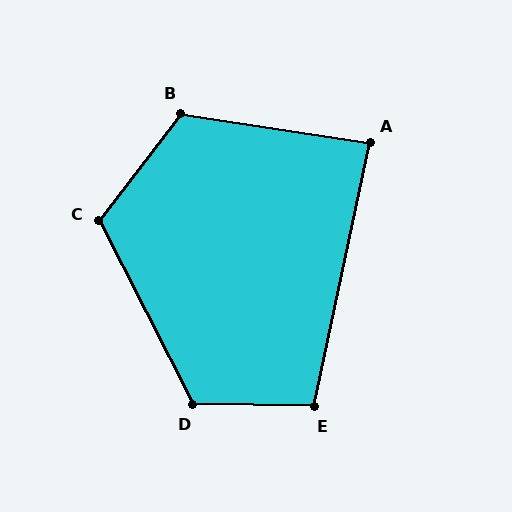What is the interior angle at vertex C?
Approximately 115 degrees (obtuse).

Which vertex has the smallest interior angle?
A, at approximately 87 degrees.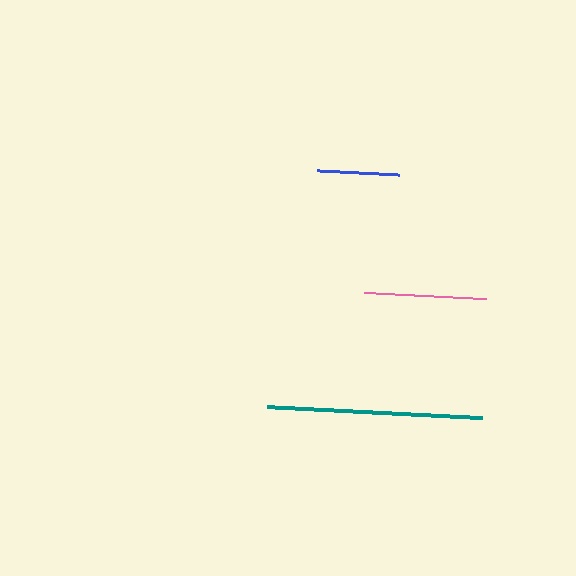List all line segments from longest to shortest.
From longest to shortest: teal, pink, blue.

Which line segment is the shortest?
The blue line is the shortest at approximately 82 pixels.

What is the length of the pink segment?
The pink segment is approximately 122 pixels long.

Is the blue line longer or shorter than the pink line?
The pink line is longer than the blue line.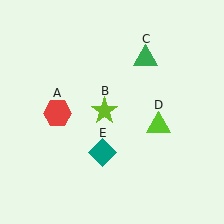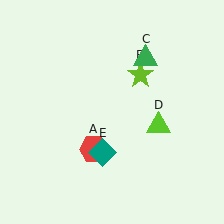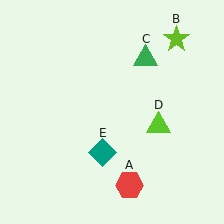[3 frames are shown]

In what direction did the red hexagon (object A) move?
The red hexagon (object A) moved down and to the right.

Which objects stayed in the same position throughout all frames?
Green triangle (object C) and lime triangle (object D) and teal diamond (object E) remained stationary.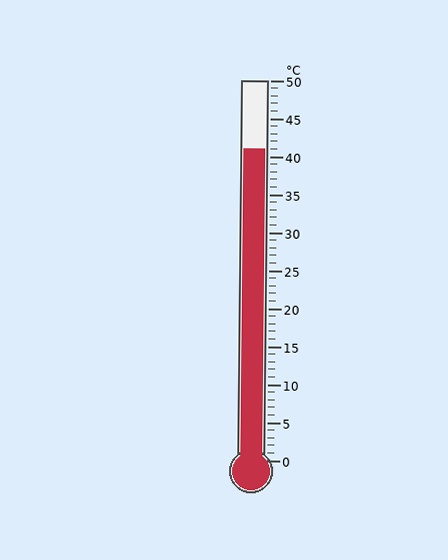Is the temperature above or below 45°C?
The temperature is below 45°C.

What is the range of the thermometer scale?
The thermometer scale ranges from 0°C to 50°C.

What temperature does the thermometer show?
The thermometer shows approximately 41°C.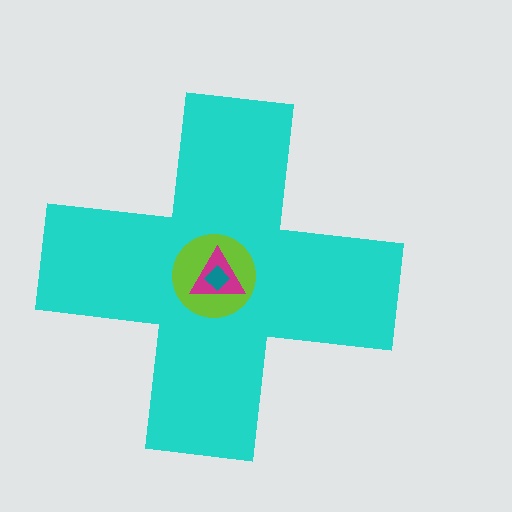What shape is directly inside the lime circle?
The magenta triangle.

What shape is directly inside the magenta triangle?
The teal diamond.